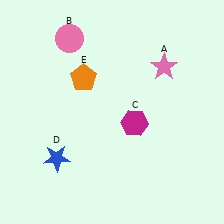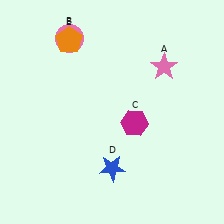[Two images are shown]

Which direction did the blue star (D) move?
The blue star (D) moved right.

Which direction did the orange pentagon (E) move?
The orange pentagon (E) moved up.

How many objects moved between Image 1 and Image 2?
2 objects moved between the two images.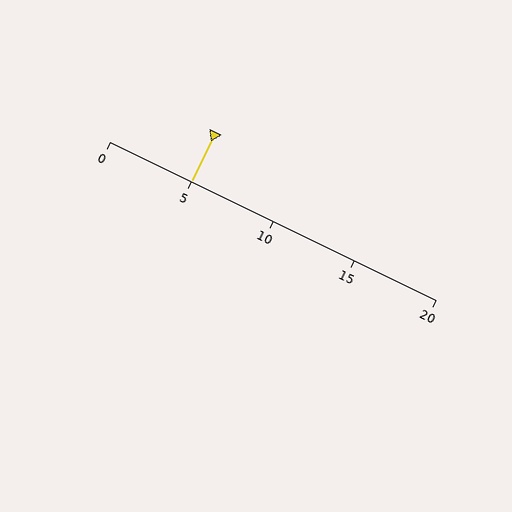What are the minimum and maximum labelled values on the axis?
The axis runs from 0 to 20.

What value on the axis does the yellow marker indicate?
The marker indicates approximately 5.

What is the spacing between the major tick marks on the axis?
The major ticks are spaced 5 apart.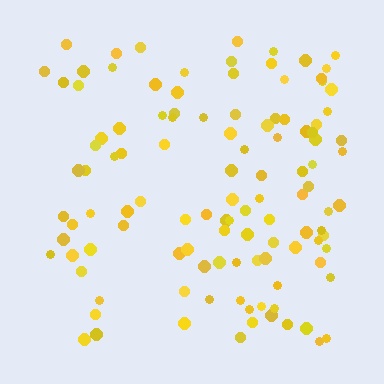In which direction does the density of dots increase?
From left to right, with the right side densest.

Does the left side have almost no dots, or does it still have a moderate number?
Still a moderate number, just noticeably fewer than the right.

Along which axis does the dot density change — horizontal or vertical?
Horizontal.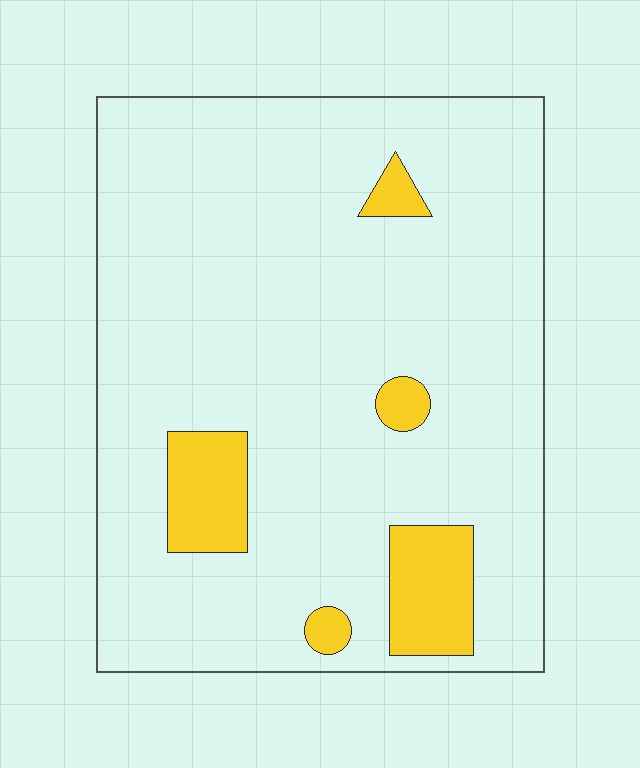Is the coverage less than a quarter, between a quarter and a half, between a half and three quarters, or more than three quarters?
Less than a quarter.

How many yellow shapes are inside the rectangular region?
5.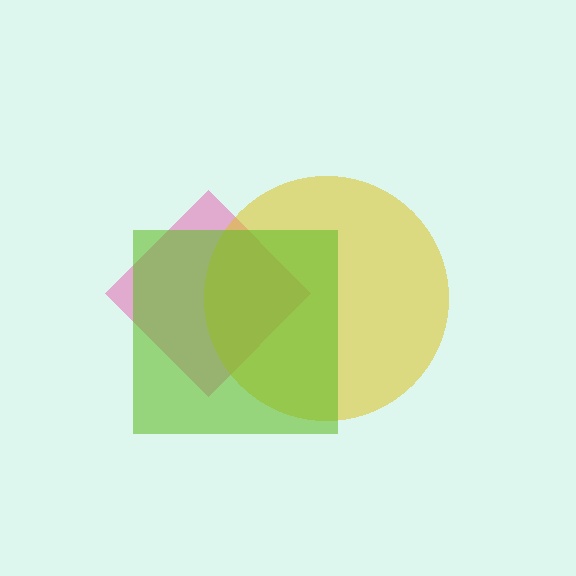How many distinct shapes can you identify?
There are 3 distinct shapes: a pink diamond, a yellow circle, a lime square.